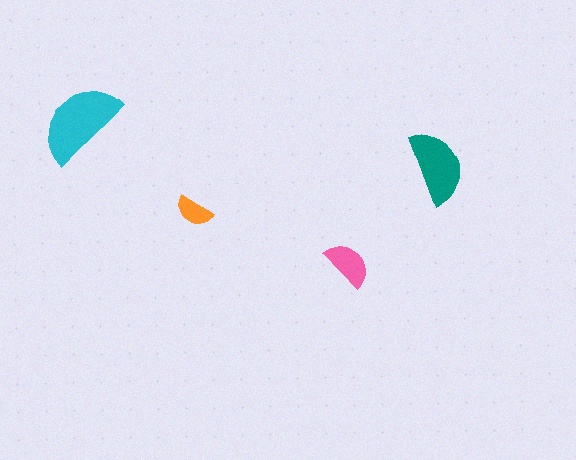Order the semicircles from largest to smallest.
the cyan one, the teal one, the pink one, the orange one.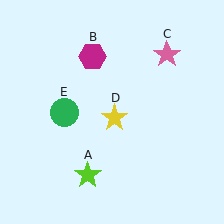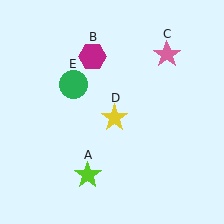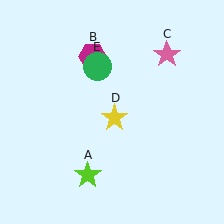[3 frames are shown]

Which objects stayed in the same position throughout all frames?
Lime star (object A) and magenta hexagon (object B) and pink star (object C) and yellow star (object D) remained stationary.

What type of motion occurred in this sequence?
The green circle (object E) rotated clockwise around the center of the scene.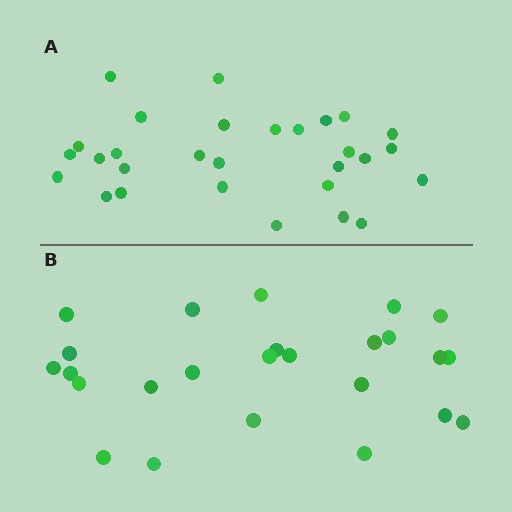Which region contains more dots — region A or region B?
Region A (the top region) has more dots.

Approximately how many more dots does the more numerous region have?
Region A has about 4 more dots than region B.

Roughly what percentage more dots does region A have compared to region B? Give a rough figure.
About 15% more.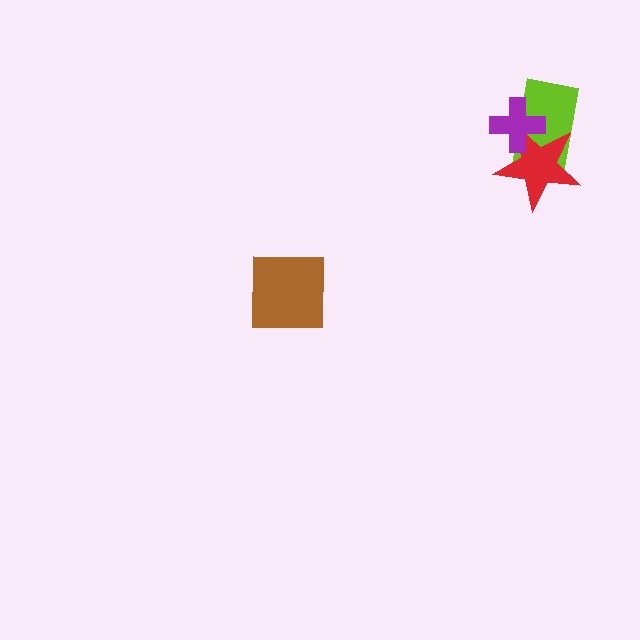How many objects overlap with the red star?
2 objects overlap with the red star.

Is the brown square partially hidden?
No, no other shape covers it.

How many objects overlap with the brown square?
0 objects overlap with the brown square.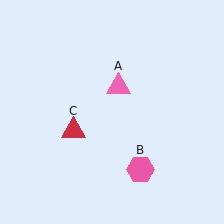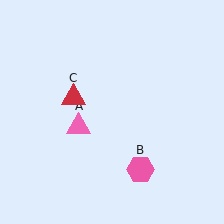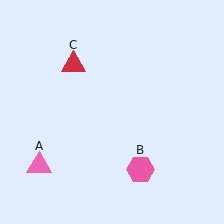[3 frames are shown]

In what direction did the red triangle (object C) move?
The red triangle (object C) moved up.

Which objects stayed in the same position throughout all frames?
Pink hexagon (object B) remained stationary.